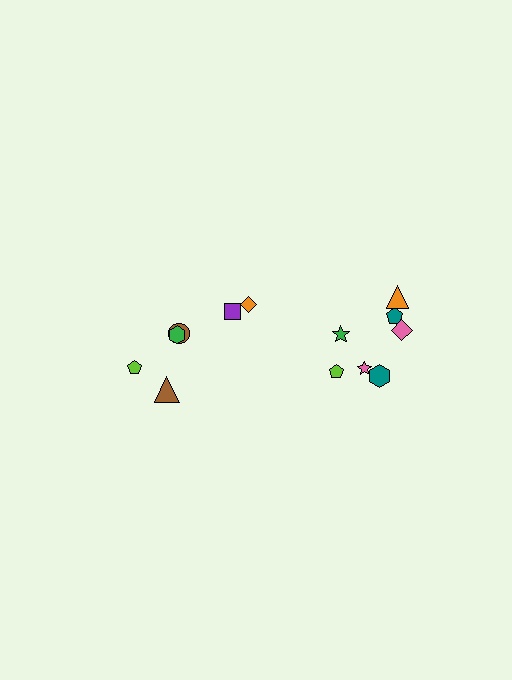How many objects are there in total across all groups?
There are 13 objects.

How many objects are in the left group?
There are 5 objects.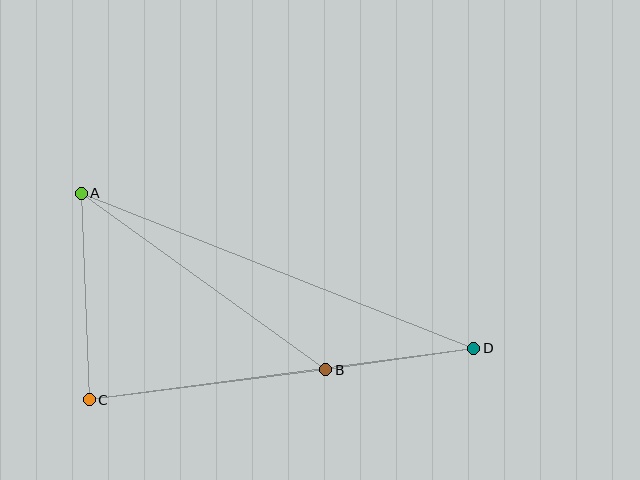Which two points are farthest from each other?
Points A and D are farthest from each other.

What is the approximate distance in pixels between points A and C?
The distance between A and C is approximately 207 pixels.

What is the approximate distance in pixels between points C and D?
The distance between C and D is approximately 388 pixels.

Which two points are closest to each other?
Points B and D are closest to each other.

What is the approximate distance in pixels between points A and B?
The distance between A and B is approximately 302 pixels.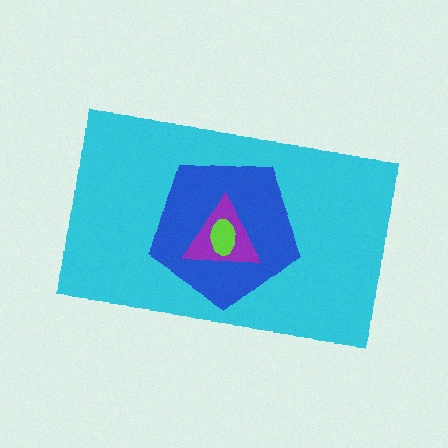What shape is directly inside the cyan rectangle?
The blue pentagon.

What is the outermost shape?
The cyan rectangle.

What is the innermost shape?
The lime ellipse.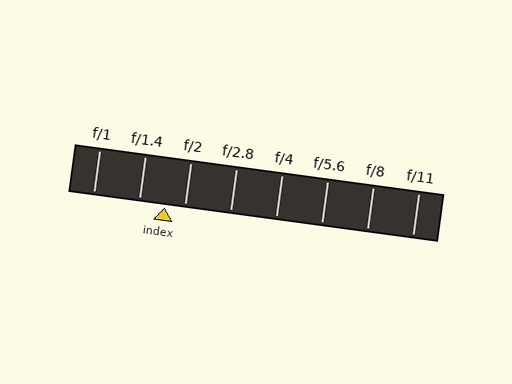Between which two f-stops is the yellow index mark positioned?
The index mark is between f/1.4 and f/2.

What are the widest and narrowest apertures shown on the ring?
The widest aperture shown is f/1 and the narrowest is f/11.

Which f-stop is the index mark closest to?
The index mark is closest to f/2.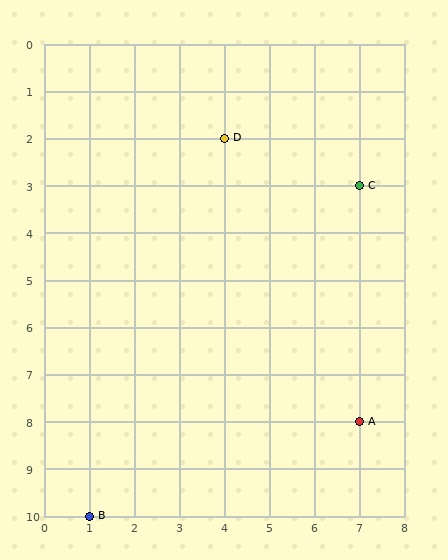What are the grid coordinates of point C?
Point C is at grid coordinates (7, 3).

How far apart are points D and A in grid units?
Points D and A are 3 columns and 6 rows apart (about 6.7 grid units diagonally).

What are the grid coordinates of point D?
Point D is at grid coordinates (4, 2).